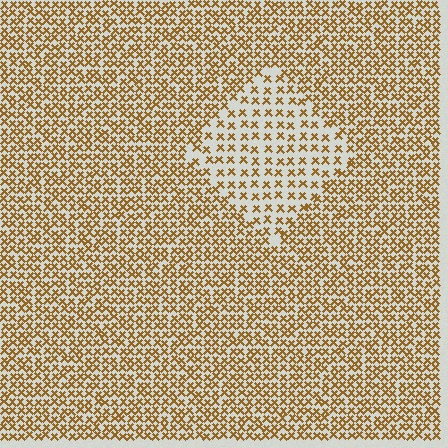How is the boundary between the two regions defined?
The boundary is defined by a change in element density (approximately 2.0x ratio). All elements are the same color, size, and shape.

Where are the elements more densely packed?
The elements are more densely packed outside the diamond boundary.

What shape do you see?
I see a diamond.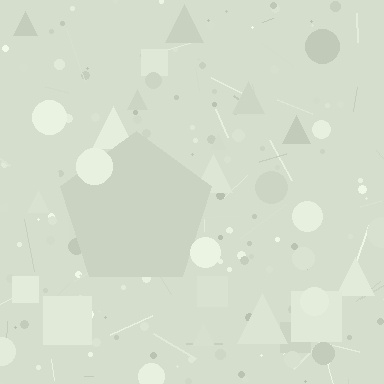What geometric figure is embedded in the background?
A pentagon is embedded in the background.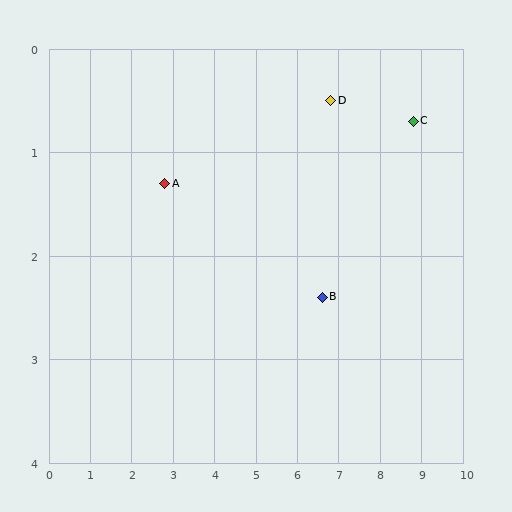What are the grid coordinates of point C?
Point C is at approximately (8.8, 0.7).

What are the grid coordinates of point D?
Point D is at approximately (6.8, 0.5).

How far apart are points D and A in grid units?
Points D and A are about 4.1 grid units apart.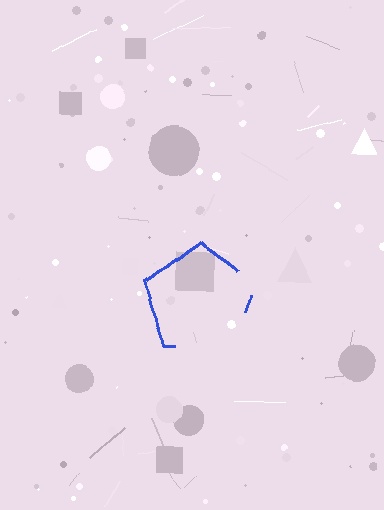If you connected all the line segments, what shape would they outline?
They would outline a pentagon.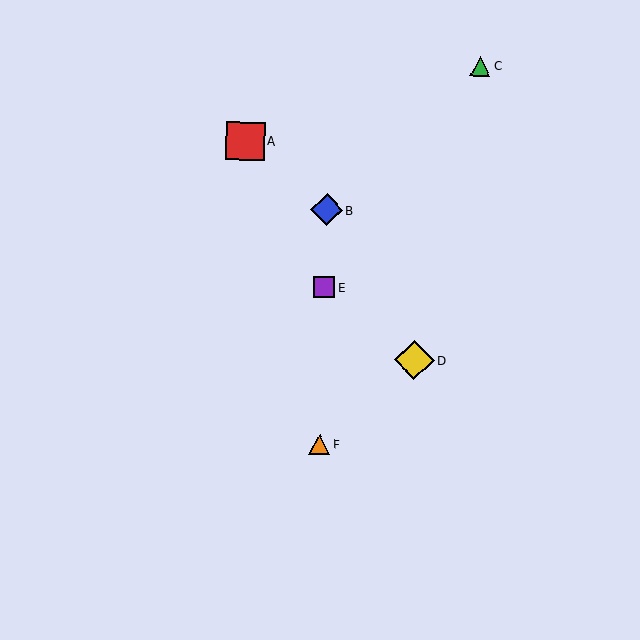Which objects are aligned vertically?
Objects B, E, F are aligned vertically.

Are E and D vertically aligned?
No, E is at x≈324 and D is at x≈414.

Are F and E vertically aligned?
Yes, both are at x≈319.